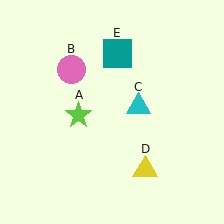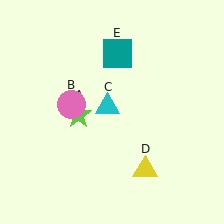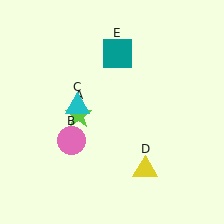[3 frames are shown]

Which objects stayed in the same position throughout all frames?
Lime star (object A) and yellow triangle (object D) and teal square (object E) remained stationary.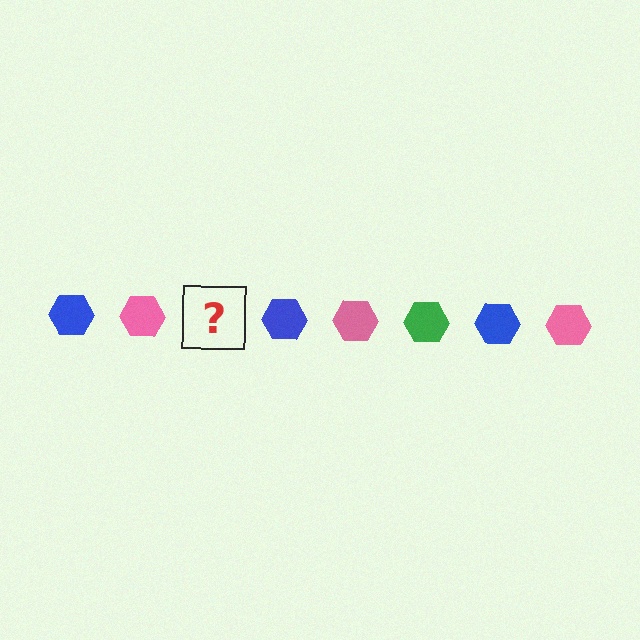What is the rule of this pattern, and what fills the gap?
The rule is that the pattern cycles through blue, pink, green hexagons. The gap should be filled with a green hexagon.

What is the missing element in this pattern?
The missing element is a green hexagon.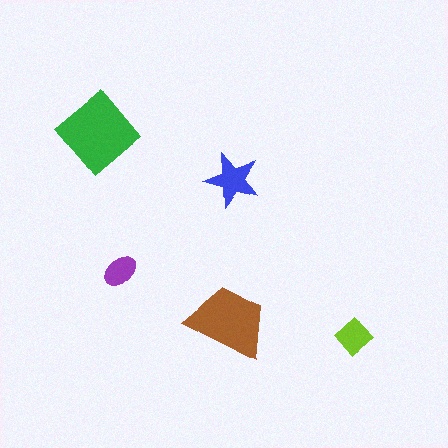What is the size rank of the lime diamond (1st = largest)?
4th.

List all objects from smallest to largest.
The purple ellipse, the lime diamond, the blue star, the brown trapezoid, the green diamond.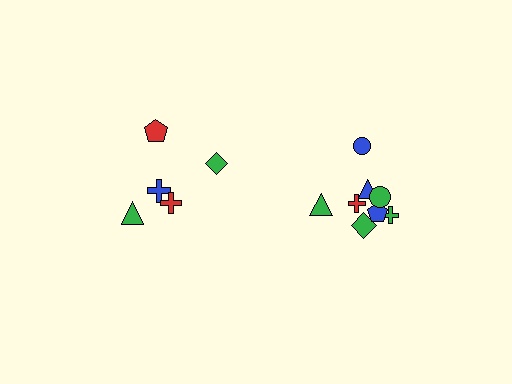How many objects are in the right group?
There are 8 objects.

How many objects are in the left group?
There are 5 objects.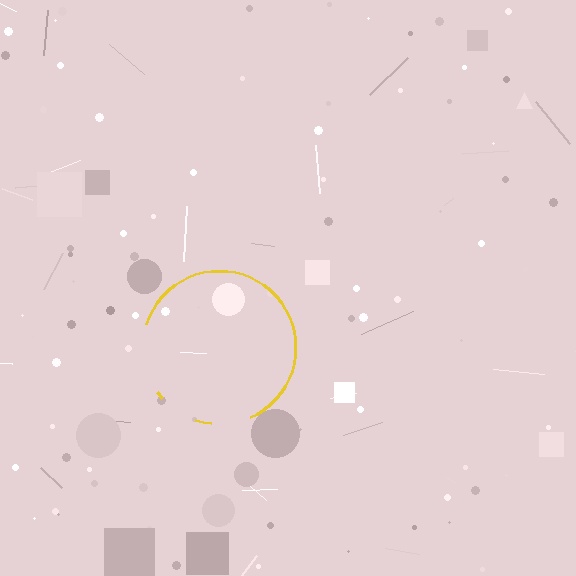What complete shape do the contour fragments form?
The contour fragments form a circle.